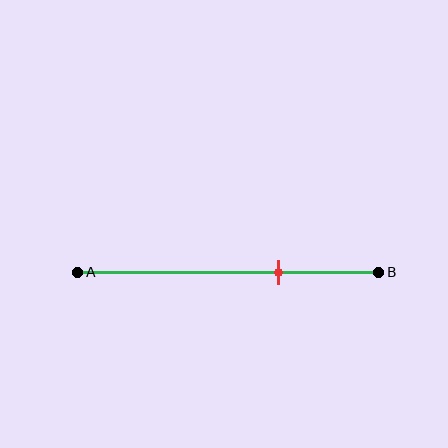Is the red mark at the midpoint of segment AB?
No, the mark is at about 65% from A, not at the 50% midpoint.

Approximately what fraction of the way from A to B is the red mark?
The red mark is approximately 65% of the way from A to B.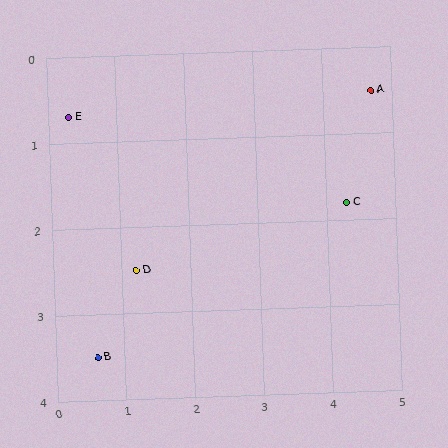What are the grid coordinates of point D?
Point D is at approximately (1.2, 2.5).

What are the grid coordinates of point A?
Point A is at approximately (4.7, 0.5).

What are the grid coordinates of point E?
Point E is at approximately (0.3, 0.7).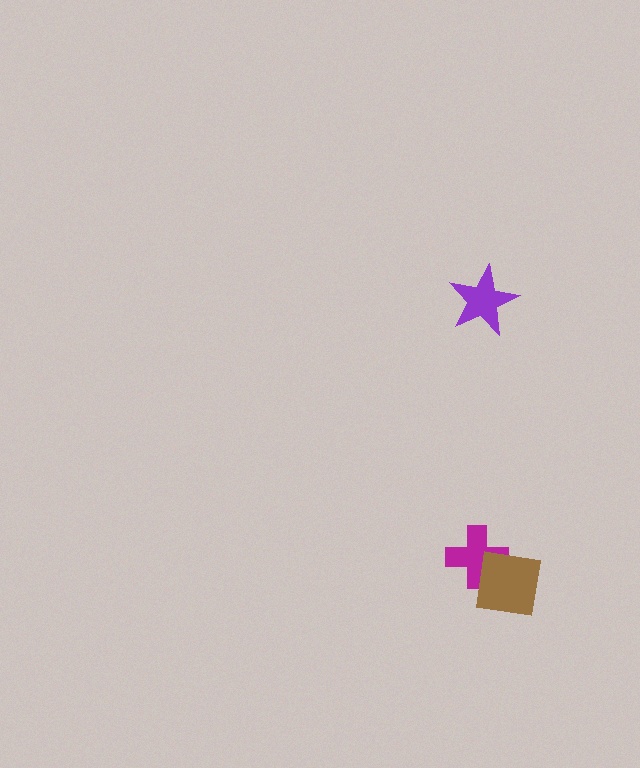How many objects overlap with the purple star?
0 objects overlap with the purple star.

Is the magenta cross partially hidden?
Yes, it is partially covered by another shape.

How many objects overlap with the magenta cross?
1 object overlaps with the magenta cross.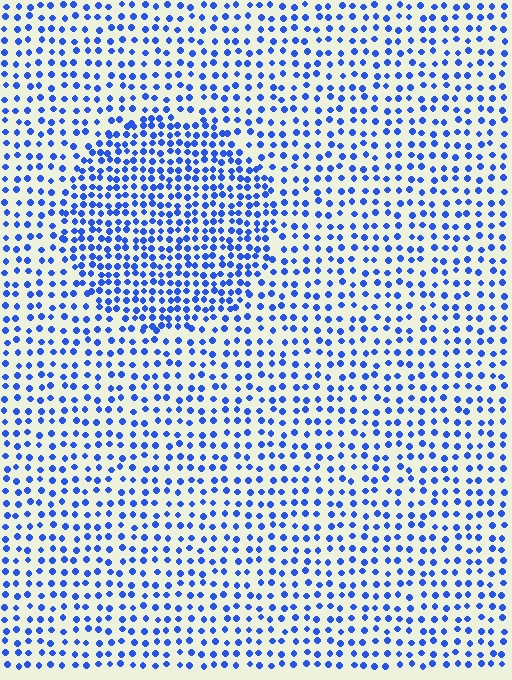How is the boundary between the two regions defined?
The boundary is defined by a change in element density (approximately 1.8x ratio). All elements are the same color, size, and shape.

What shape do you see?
I see a circle.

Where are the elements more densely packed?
The elements are more densely packed inside the circle boundary.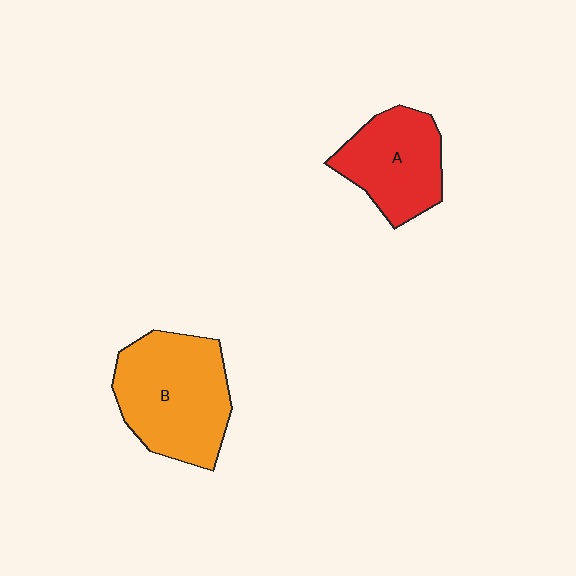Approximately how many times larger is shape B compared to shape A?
Approximately 1.4 times.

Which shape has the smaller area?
Shape A (red).